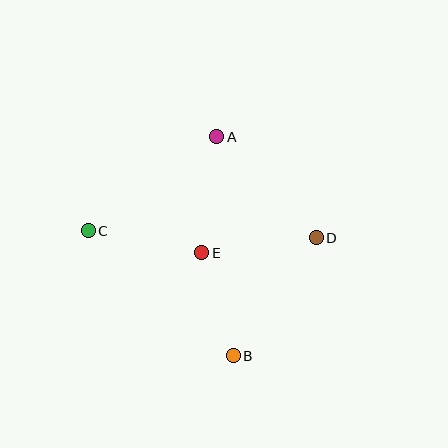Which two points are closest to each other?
Points B and E are closest to each other.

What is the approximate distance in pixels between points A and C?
The distance between A and C is approximately 159 pixels.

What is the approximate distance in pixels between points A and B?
The distance between A and B is approximately 220 pixels.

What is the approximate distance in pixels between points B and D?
The distance between B and D is approximately 144 pixels.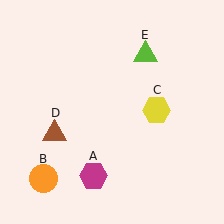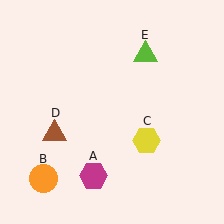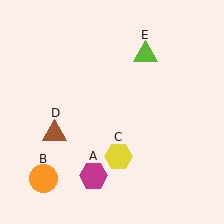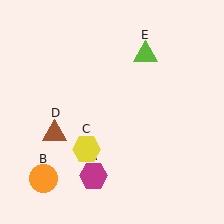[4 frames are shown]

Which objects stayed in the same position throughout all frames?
Magenta hexagon (object A) and orange circle (object B) and brown triangle (object D) and lime triangle (object E) remained stationary.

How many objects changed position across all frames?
1 object changed position: yellow hexagon (object C).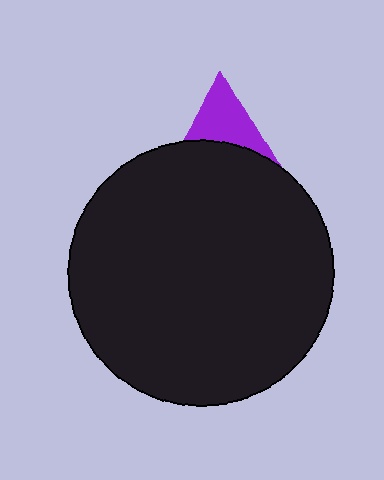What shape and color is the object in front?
The object in front is a black circle.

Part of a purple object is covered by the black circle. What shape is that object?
It is a triangle.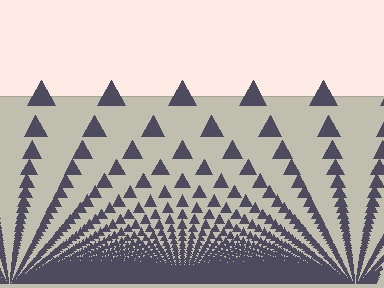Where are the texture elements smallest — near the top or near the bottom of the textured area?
Near the bottom.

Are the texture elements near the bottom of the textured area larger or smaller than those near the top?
Smaller. The gradient is inverted — elements near the bottom are smaller and denser.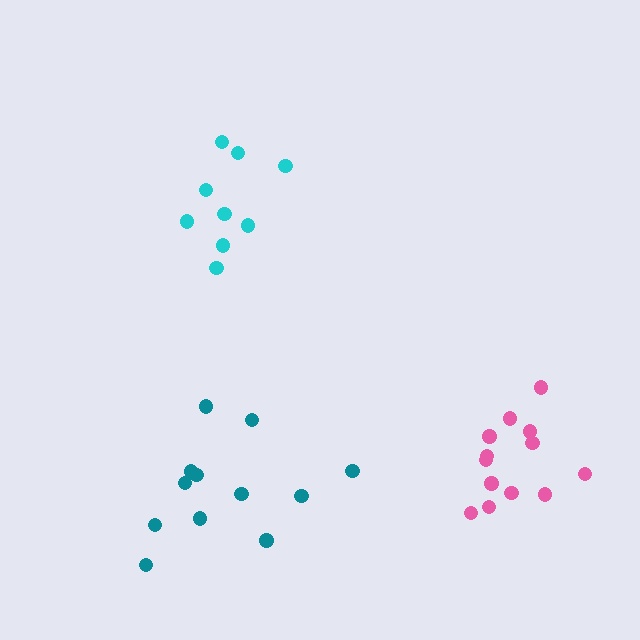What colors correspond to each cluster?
The clusters are colored: pink, teal, cyan.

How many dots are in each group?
Group 1: 13 dots, Group 2: 12 dots, Group 3: 9 dots (34 total).